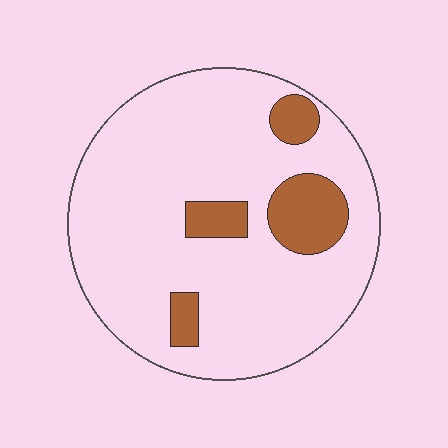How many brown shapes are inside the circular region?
4.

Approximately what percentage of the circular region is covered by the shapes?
Approximately 15%.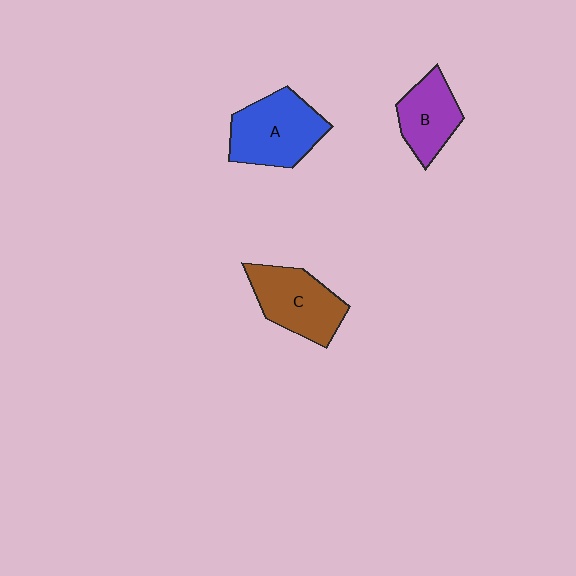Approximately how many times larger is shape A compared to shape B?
Approximately 1.4 times.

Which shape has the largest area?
Shape A (blue).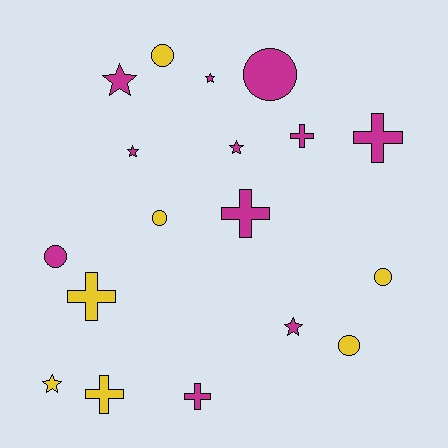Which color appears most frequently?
Magenta, with 11 objects.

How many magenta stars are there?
There are 5 magenta stars.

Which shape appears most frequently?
Cross, with 6 objects.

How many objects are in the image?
There are 18 objects.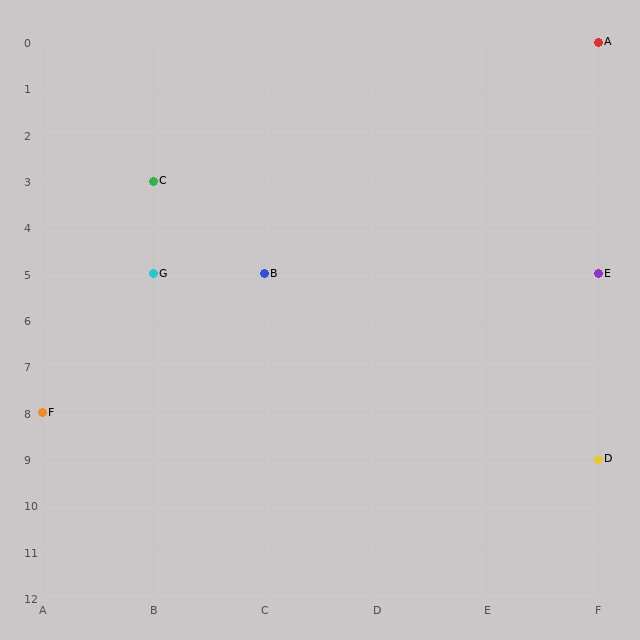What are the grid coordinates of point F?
Point F is at grid coordinates (A, 8).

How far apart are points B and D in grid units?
Points B and D are 3 columns and 4 rows apart (about 5.0 grid units diagonally).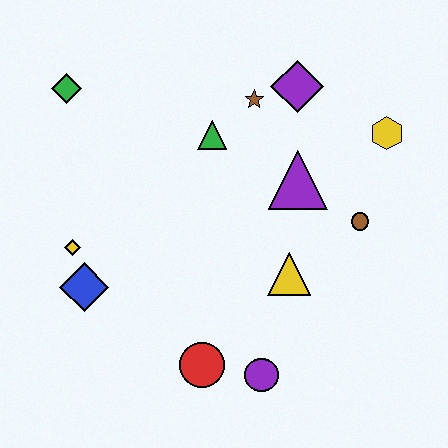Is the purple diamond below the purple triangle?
No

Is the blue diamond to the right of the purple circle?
No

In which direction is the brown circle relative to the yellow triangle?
The brown circle is to the right of the yellow triangle.